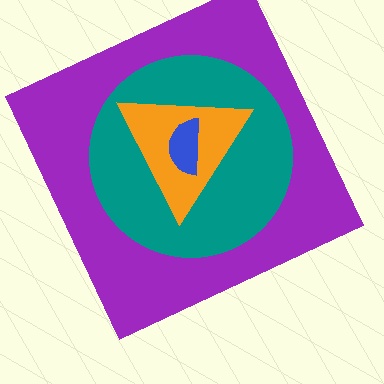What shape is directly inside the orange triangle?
The blue semicircle.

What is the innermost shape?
The blue semicircle.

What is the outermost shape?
The purple square.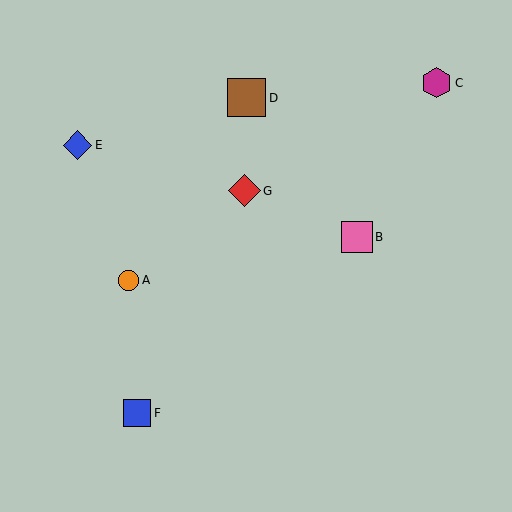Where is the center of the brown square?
The center of the brown square is at (247, 98).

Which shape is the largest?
The brown square (labeled D) is the largest.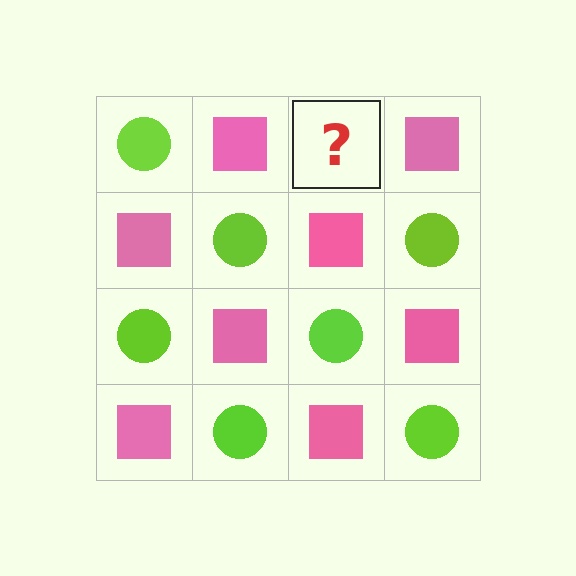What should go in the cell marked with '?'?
The missing cell should contain a lime circle.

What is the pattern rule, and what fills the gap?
The rule is that it alternates lime circle and pink square in a checkerboard pattern. The gap should be filled with a lime circle.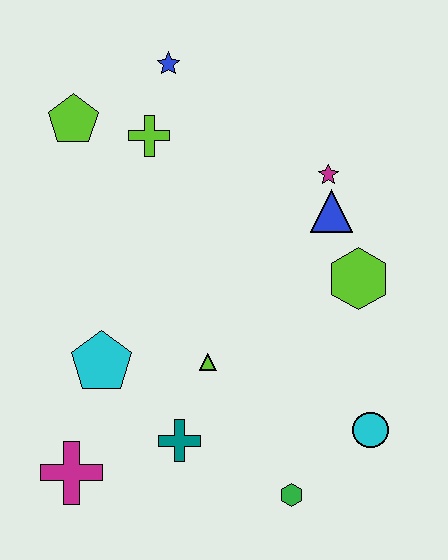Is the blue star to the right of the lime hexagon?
No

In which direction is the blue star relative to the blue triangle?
The blue star is to the left of the blue triangle.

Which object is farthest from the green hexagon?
The blue star is farthest from the green hexagon.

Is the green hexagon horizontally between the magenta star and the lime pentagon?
Yes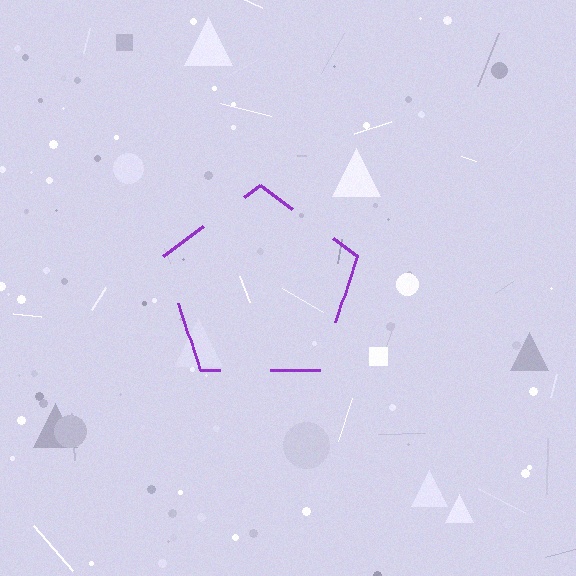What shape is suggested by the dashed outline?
The dashed outline suggests a pentagon.